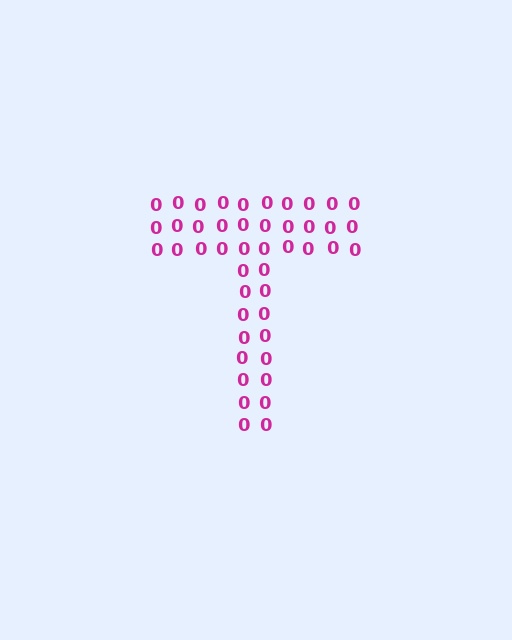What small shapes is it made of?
It is made of small digit 0's.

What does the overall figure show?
The overall figure shows the letter T.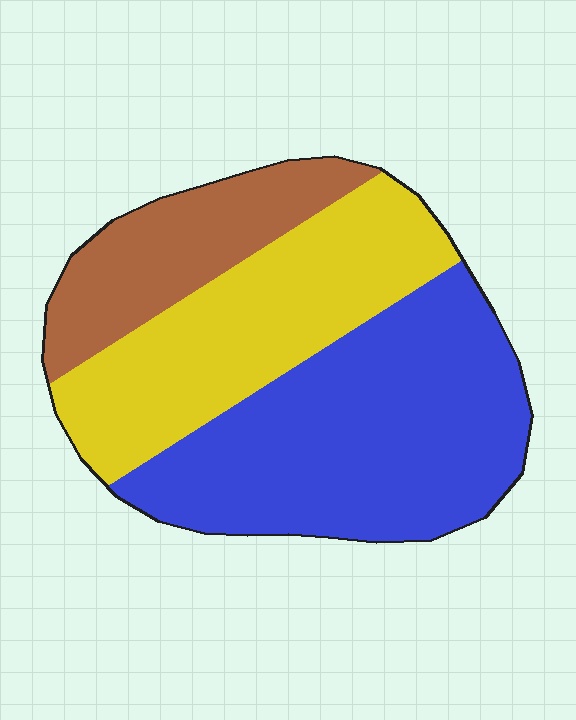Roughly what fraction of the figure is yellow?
Yellow takes up about one third (1/3) of the figure.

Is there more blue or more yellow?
Blue.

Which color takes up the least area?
Brown, at roughly 20%.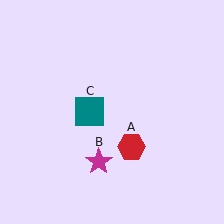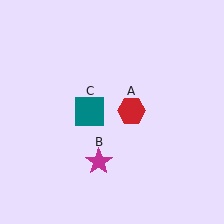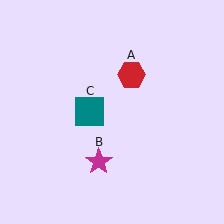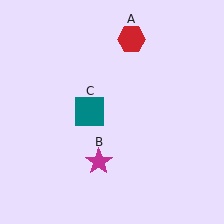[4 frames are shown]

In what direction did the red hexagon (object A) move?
The red hexagon (object A) moved up.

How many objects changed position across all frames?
1 object changed position: red hexagon (object A).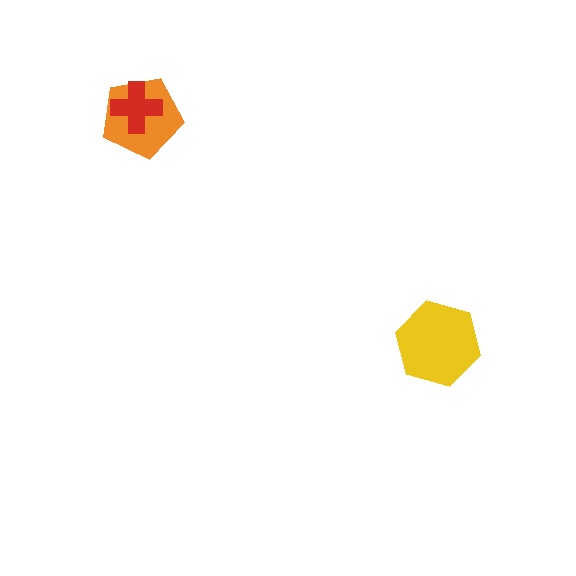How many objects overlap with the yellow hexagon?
0 objects overlap with the yellow hexagon.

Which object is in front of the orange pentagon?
The red cross is in front of the orange pentagon.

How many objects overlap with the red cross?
1 object overlaps with the red cross.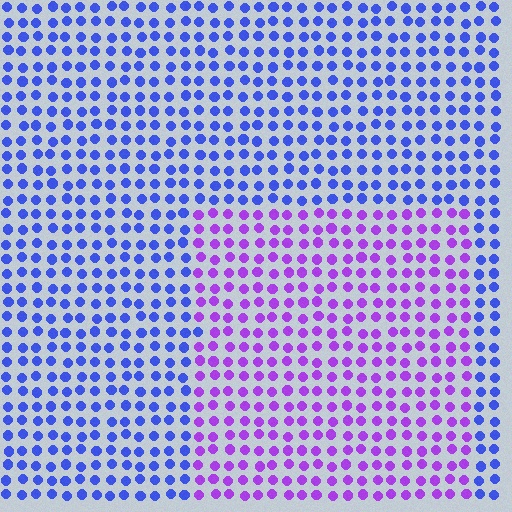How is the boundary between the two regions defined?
The boundary is defined purely by a slight shift in hue (about 47 degrees). Spacing, size, and orientation are identical on both sides.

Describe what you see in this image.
The image is filled with small blue elements in a uniform arrangement. A rectangle-shaped region is visible where the elements are tinted to a slightly different hue, forming a subtle color boundary.